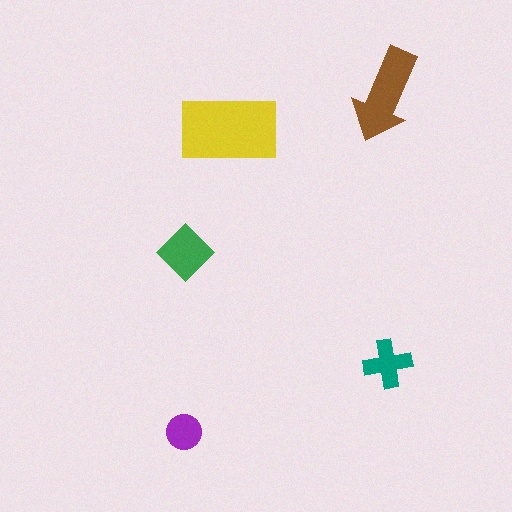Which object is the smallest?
The purple circle.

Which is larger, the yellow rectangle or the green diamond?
The yellow rectangle.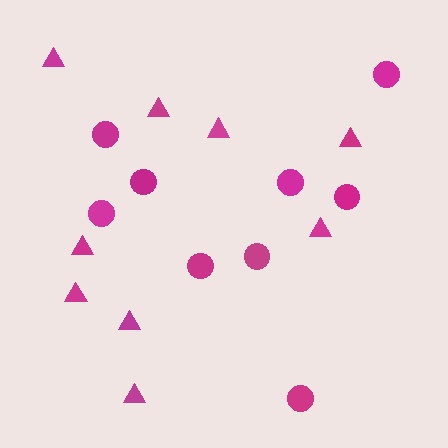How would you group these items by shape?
There are 2 groups: one group of triangles (9) and one group of circles (9).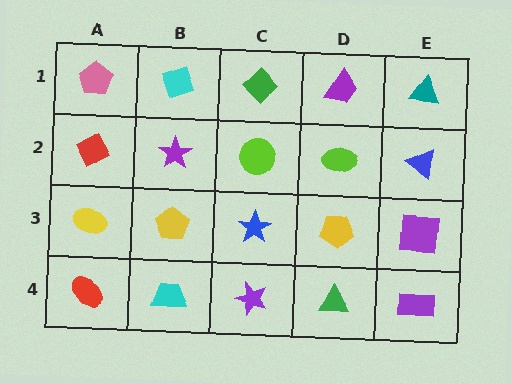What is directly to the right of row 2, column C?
A lime ellipse.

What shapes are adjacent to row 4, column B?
A yellow pentagon (row 3, column B), a red ellipse (row 4, column A), a purple star (row 4, column C).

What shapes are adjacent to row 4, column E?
A purple square (row 3, column E), a green triangle (row 4, column D).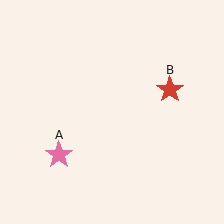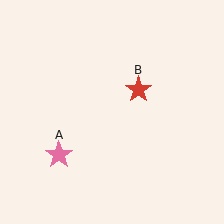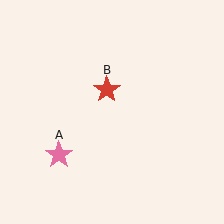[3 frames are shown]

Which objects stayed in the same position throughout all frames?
Pink star (object A) remained stationary.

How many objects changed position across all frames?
1 object changed position: red star (object B).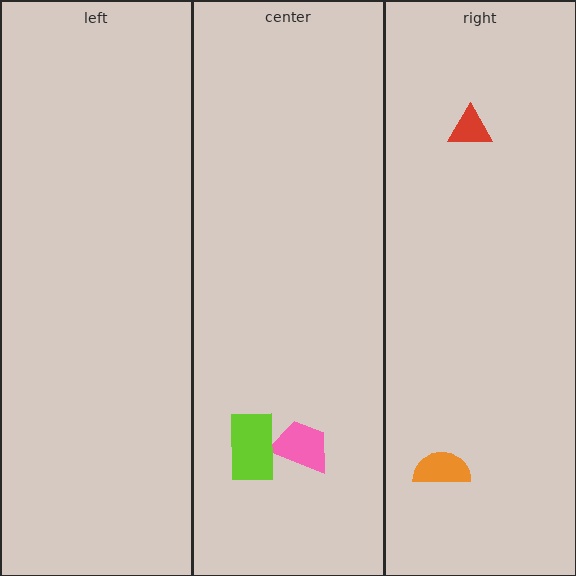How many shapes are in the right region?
2.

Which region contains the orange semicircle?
The right region.